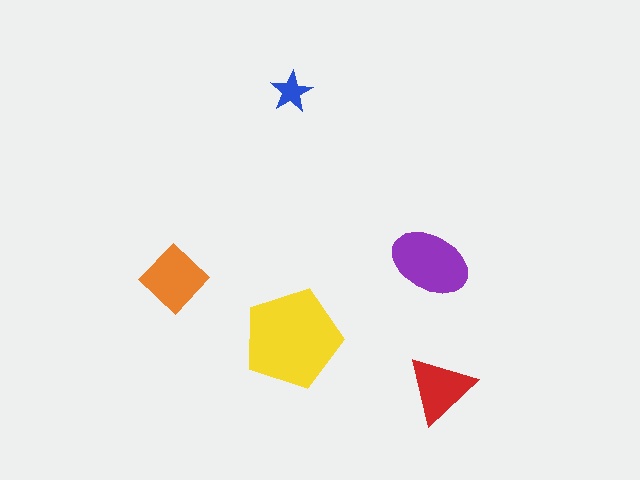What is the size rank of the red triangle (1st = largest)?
4th.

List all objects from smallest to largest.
The blue star, the red triangle, the orange diamond, the purple ellipse, the yellow pentagon.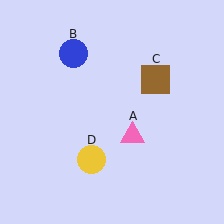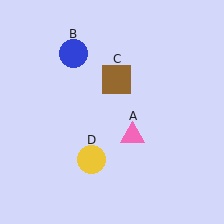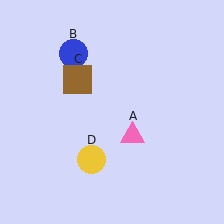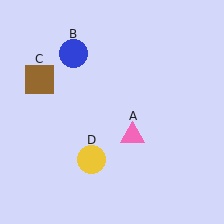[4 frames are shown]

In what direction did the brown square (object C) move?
The brown square (object C) moved left.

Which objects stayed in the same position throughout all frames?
Pink triangle (object A) and blue circle (object B) and yellow circle (object D) remained stationary.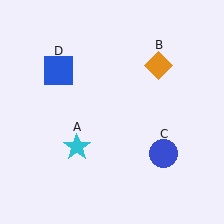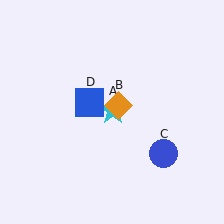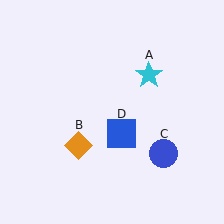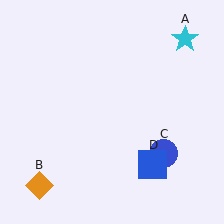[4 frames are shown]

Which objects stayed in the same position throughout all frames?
Blue circle (object C) remained stationary.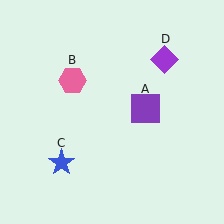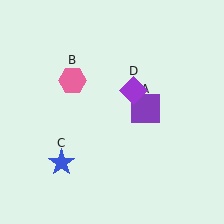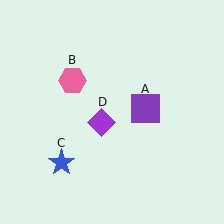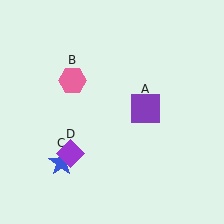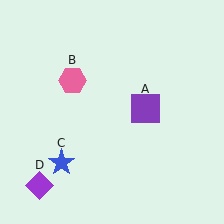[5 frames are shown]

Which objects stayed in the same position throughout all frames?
Purple square (object A) and pink hexagon (object B) and blue star (object C) remained stationary.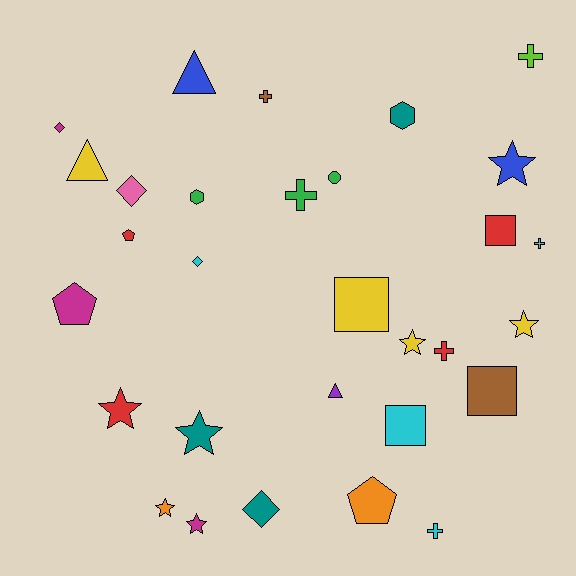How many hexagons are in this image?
There are 2 hexagons.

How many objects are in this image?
There are 30 objects.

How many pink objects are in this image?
There is 1 pink object.